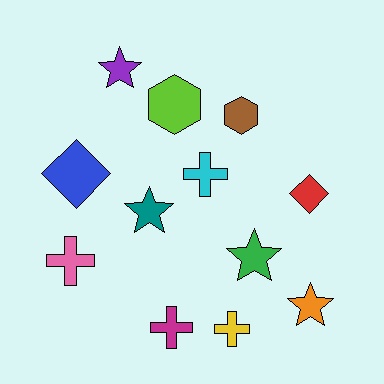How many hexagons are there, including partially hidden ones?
There are 2 hexagons.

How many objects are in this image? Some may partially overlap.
There are 12 objects.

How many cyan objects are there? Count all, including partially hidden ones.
There is 1 cyan object.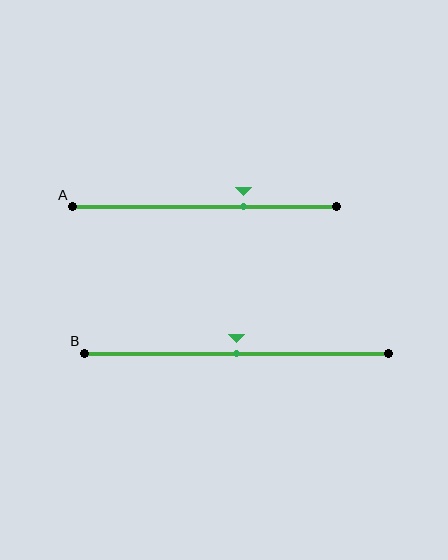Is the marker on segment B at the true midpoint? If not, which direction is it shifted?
Yes, the marker on segment B is at the true midpoint.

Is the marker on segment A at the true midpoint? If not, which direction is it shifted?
No, the marker on segment A is shifted to the right by about 15% of the segment length.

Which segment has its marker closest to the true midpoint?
Segment B has its marker closest to the true midpoint.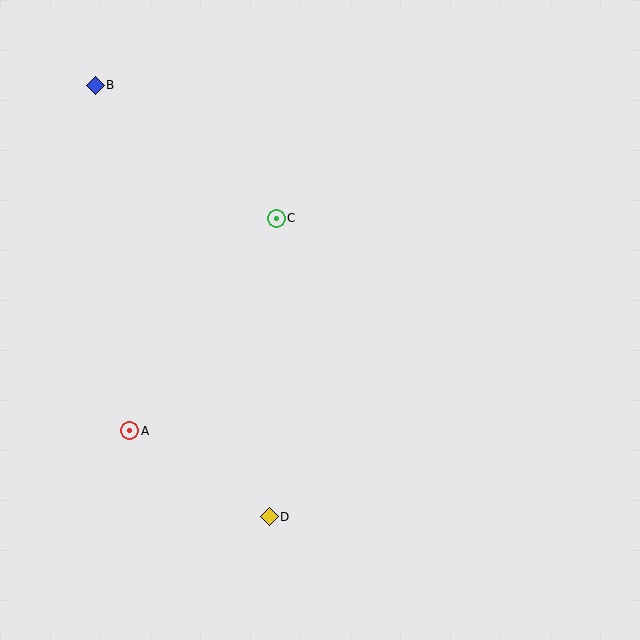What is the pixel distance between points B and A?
The distance between B and A is 347 pixels.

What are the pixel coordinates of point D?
Point D is at (269, 517).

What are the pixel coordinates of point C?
Point C is at (276, 218).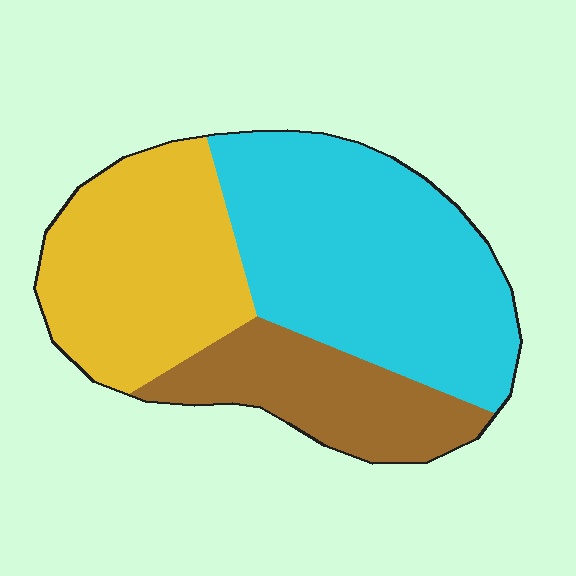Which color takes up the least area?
Brown, at roughly 20%.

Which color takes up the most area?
Cyan, at roughly 45%.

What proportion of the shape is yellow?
Yellow takes up about one third (1/3) of the shape.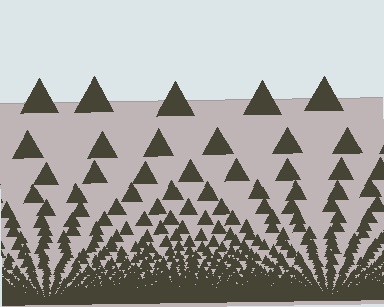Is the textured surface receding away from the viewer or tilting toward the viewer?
The surface appears to tilt toward the viewer. Texture elements get larger and sparser toward the top.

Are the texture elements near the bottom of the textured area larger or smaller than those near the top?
Smaller. The gradient is inverted — elements near the bottom are smaller and denser.